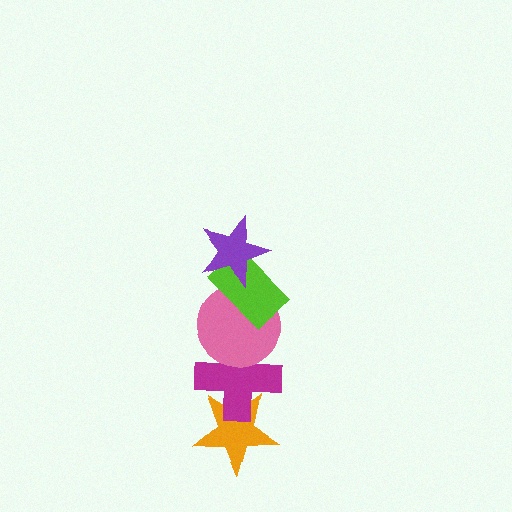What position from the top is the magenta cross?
The magenta cross is 4th from the top.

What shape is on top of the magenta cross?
The pink circle is on top of the magenta cross.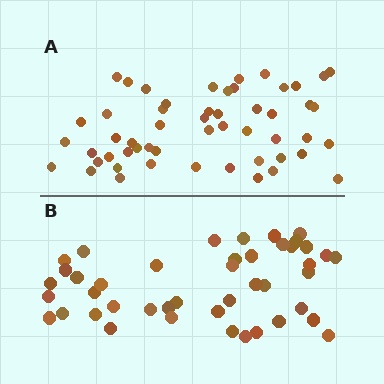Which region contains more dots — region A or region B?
Region A (the top region) has more dots.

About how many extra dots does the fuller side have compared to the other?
Region A has roughly 8 or so more dots than region B.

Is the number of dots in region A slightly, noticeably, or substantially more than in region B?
Region A has only slightly more — the two regions are fairly close. The ratio is roughly 1.2 to 1.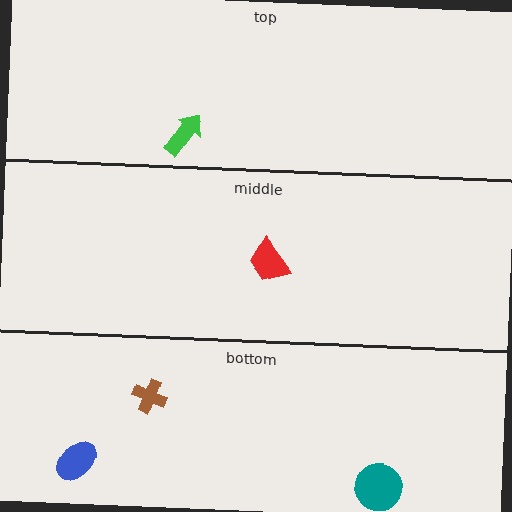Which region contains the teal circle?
The bottom region.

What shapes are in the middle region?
The red trapezoid.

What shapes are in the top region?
The green arrow.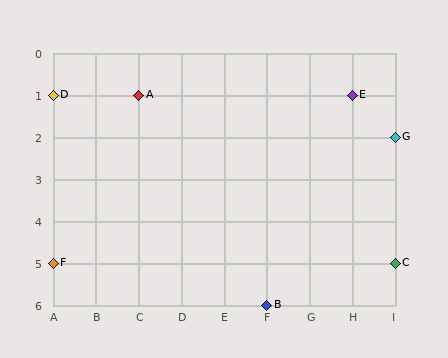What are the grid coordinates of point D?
Point D is at grid coordinates (A, 1).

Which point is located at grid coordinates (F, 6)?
Point B is at (F, 6).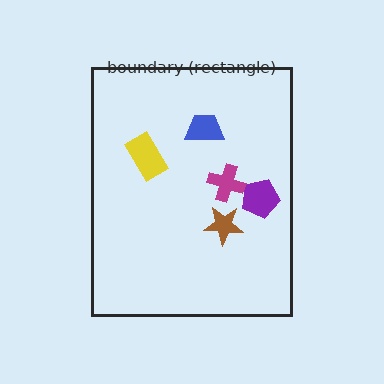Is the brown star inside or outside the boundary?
Inside.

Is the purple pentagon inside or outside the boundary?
Inside.